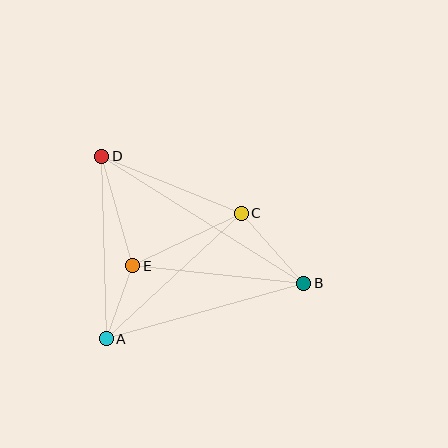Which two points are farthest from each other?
Points B and D are farthest from each other.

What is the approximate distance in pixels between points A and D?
The distance between A and D is approximately 183 pixels.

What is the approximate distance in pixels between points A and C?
The distance between A and C is approximately 184 pixels.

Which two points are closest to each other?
Points A and E are closest to each other.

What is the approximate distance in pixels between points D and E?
The distance between D and E is approximately 114 pixels.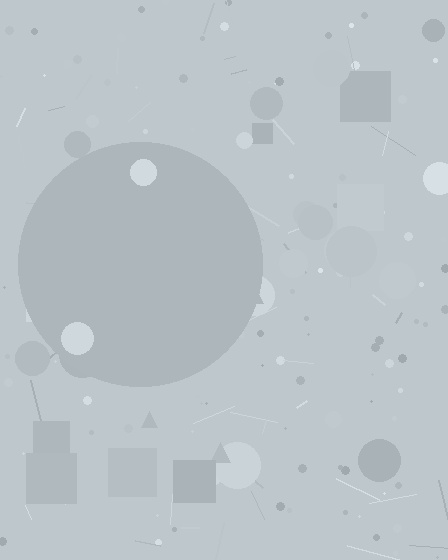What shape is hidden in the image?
A circle is hidden in the image.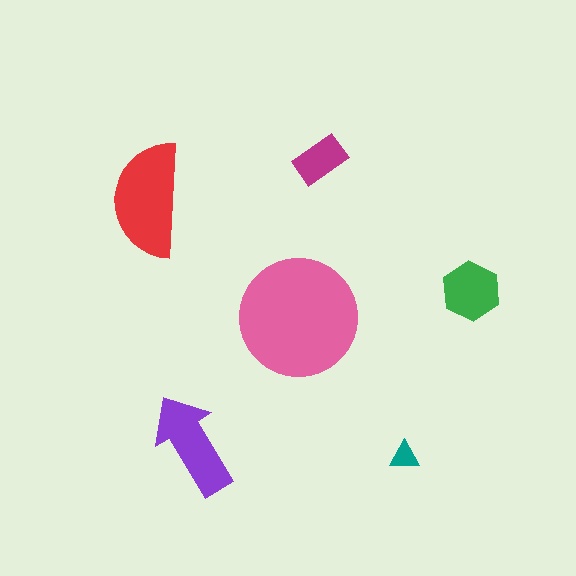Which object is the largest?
The pink circle.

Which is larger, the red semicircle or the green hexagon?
The red semicircle.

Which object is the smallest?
The teal triangle.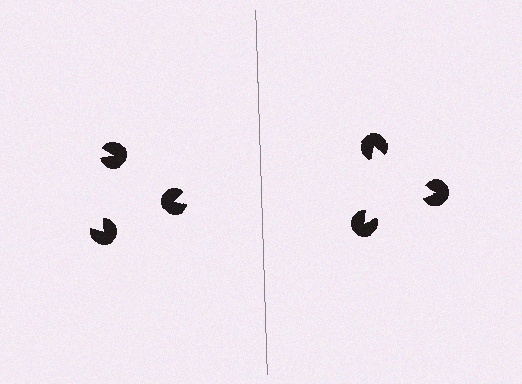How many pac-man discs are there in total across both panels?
6 — 3 on each side.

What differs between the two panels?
The pac-man discs are positioned identically on both sides; only the wedge orientations differ. On the right they align to a triangle; on the left they are misaligned.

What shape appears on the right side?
An illusory triangle.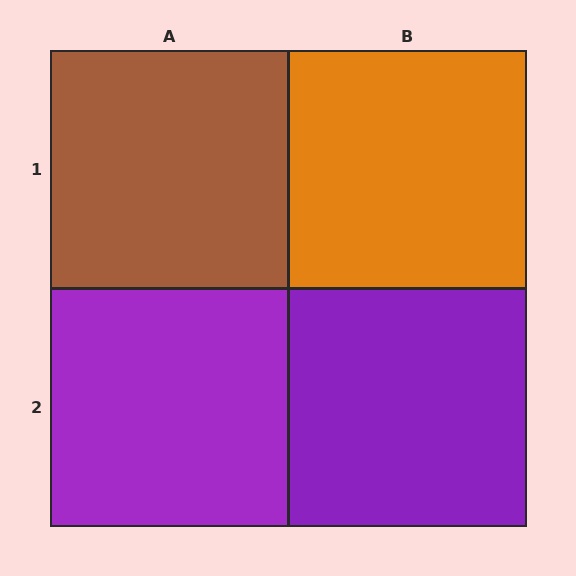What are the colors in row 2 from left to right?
Purple, purple.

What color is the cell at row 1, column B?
Orange.